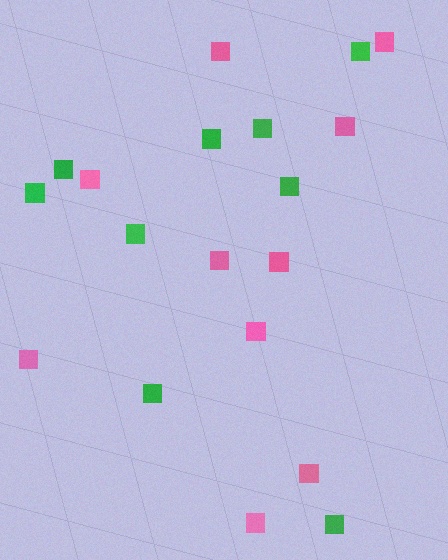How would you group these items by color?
There are 2 groups: one group of pink squares (10) and one group of green squares (9).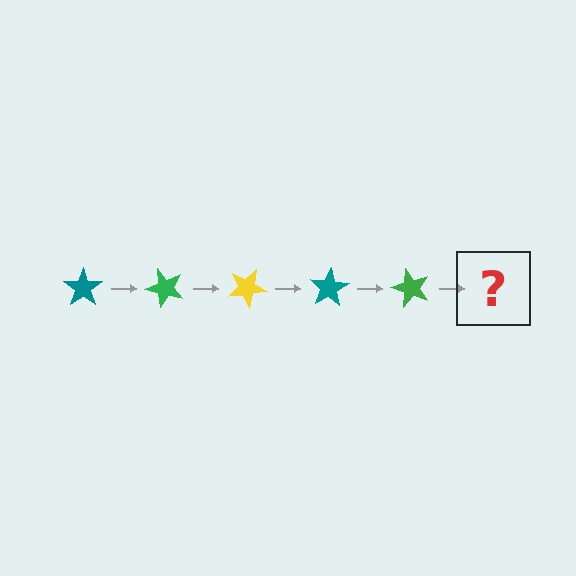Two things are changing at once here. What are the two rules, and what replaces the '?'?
The two rules are that it rotates 50 degrees each step and the color cycles through teal, green, and yellow. The '?' should be a yellow star, rotated 250 degrees from the start.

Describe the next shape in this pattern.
It should be a yellow star, rotated 250 degrees from the start.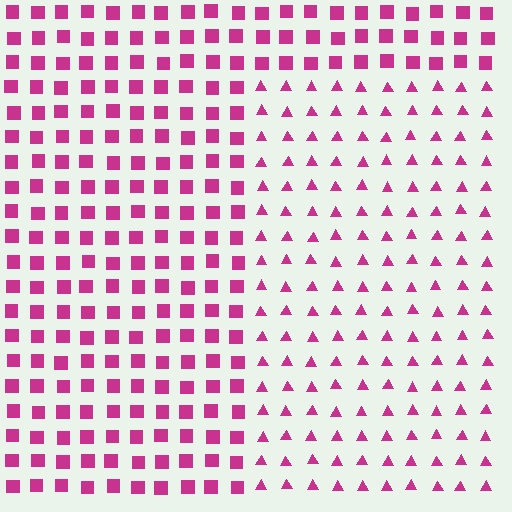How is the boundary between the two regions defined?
The boundary is defined by a change in element shape: triangles inside vs. squares outside. All elements share the same color and spacing.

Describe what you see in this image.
The image is filled with small magenta elements arranged in a uniform grid. A rectangle-shaped region contains triangles, while the surrounding area contains squares. The boundary is defined purely by the change in element shape.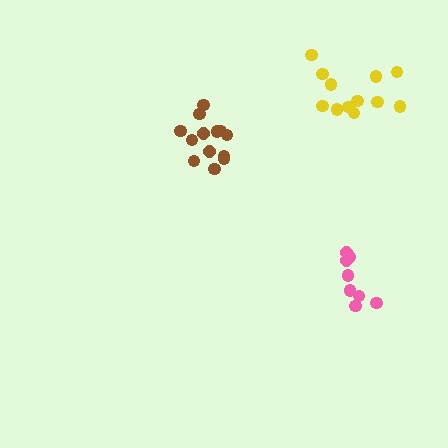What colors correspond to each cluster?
The clusters are colored: pink, brown, yellow.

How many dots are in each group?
Group 1: 8 dots, Group 2: 13 dots, Group 3: 12 dots (33 total).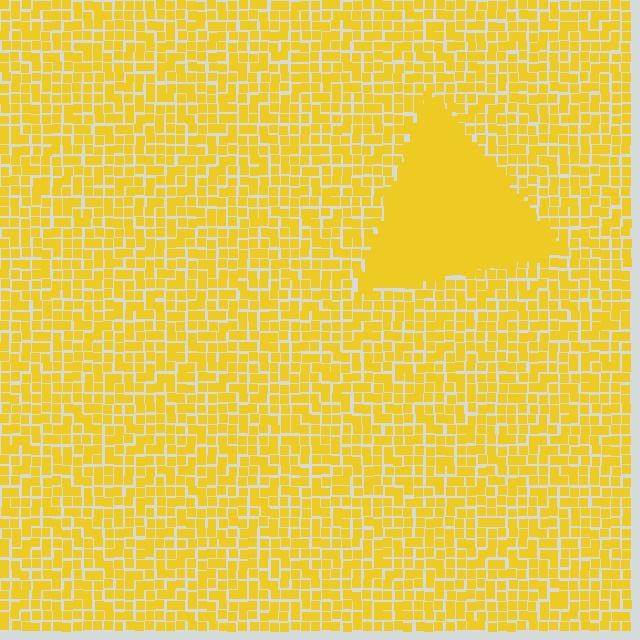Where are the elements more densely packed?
The elements are more densely packed inside the triangle boundary.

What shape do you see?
I see a triangle.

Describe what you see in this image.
The image contains small yellow elements arranged at two different densities. A triangle-shaped region is visible where the elements are more densely packed than the surrounding area.